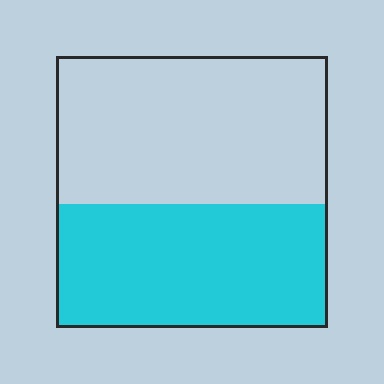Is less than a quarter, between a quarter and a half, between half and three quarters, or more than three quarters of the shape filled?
Between a quarter and a half.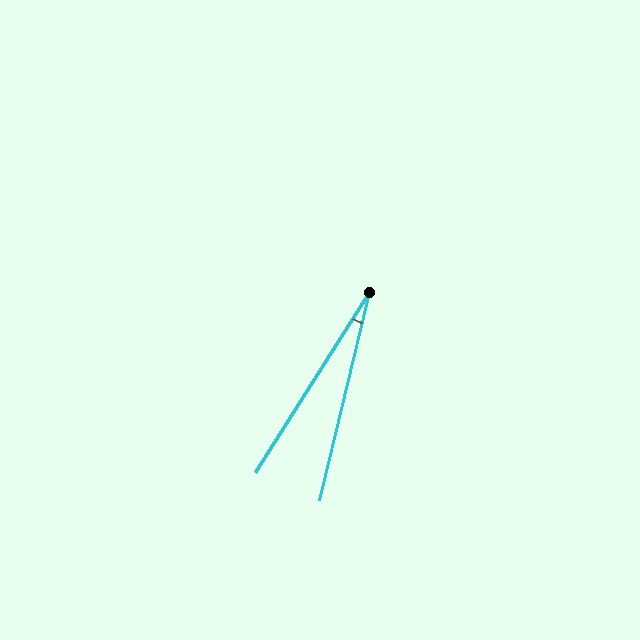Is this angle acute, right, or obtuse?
It is acute.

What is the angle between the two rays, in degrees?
Approximately 19 degrees.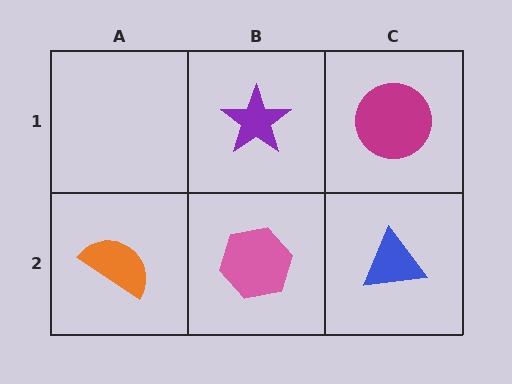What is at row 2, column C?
A blue triangle.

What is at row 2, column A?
An orange semicircle.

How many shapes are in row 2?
3 shapes.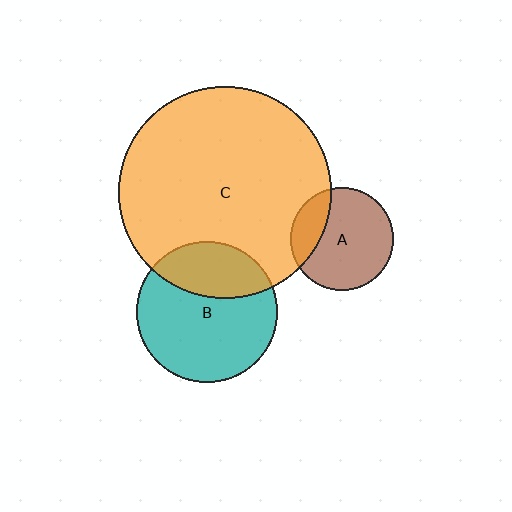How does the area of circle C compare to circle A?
Approximately 4.3 times.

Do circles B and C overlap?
Yes.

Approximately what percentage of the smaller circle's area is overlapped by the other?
Approximately 30%.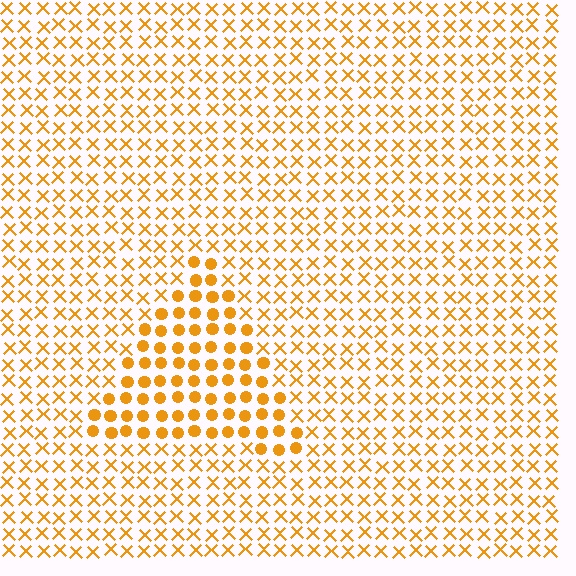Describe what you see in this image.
The image is filled with small orange elements arranged in a uniform grid. A triangle-shaped region contains circles, while the surrounding area contains X marks. The boundary is defined purely by the change in element shape.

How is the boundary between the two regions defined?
The boundary is defined by a change in element shape: circles inside vs. X marks outside. All elements share the same color and spacing.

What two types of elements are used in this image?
The image uses circles inside the triangle region and X marks outside it.